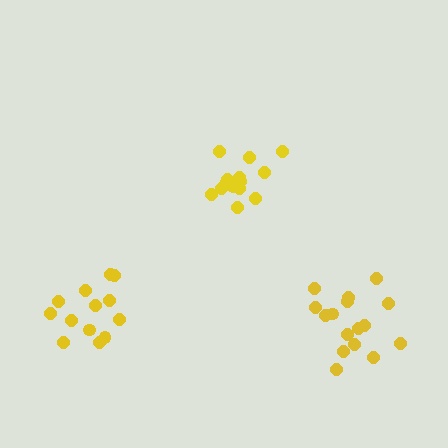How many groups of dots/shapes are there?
There are 3 groups.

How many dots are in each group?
Group 1: 15 dots, Group 2: 13 dots, Group 3: 16 dots (44 total).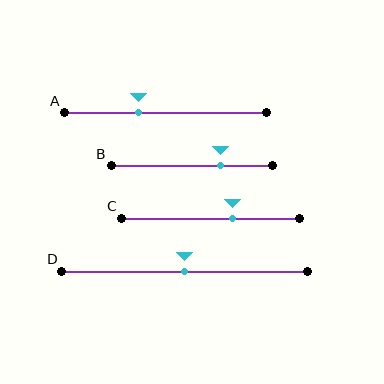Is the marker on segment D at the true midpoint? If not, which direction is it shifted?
Yes, the marker on segment D is at the true midpoint.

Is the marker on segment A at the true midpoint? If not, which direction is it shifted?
No, the marker on segment A is shifted to the left by about 13% of the segment length.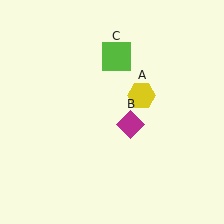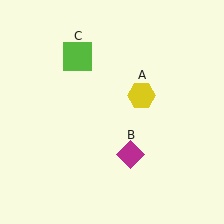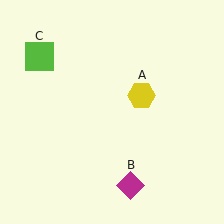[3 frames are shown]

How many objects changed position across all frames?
2 objects changed position: magenta diamond (object B), lime square (object C).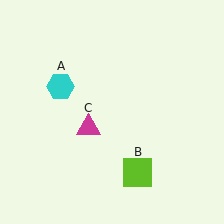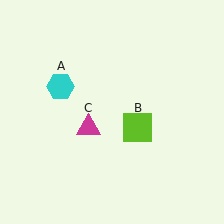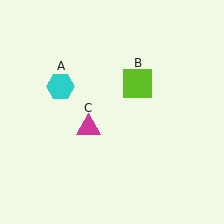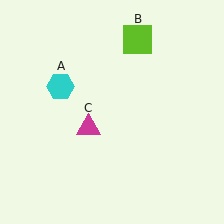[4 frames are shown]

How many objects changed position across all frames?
1 object changed position: lime square (object B).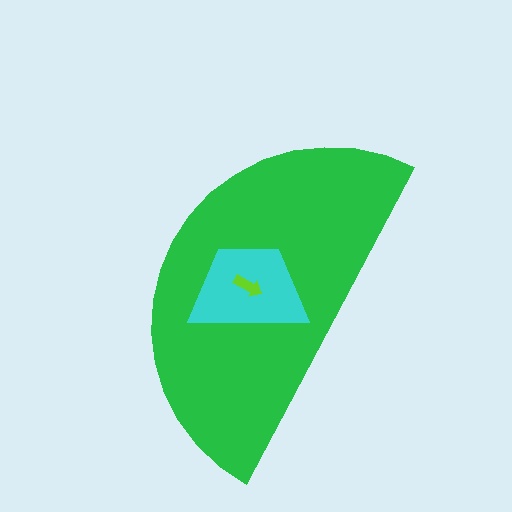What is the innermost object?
The lime arrow.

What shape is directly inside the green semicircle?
The cyan trapezoid.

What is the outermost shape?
The green semicircle.